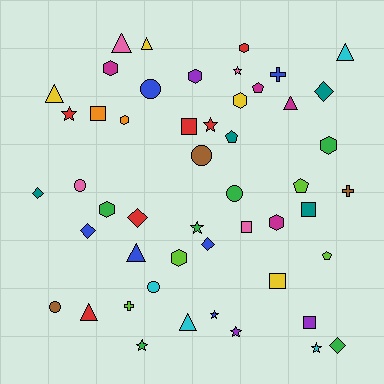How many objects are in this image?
There are 50 objects.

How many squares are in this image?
There are 6 squares.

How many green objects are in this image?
There are 6 green objects.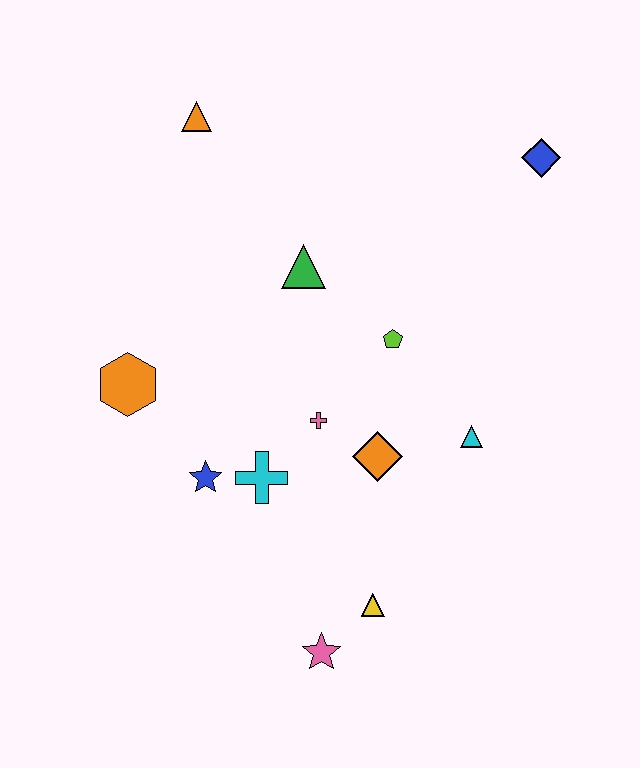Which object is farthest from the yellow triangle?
The orange triangle is farthest from the yellow triangle.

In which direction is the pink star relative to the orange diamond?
The pink star is below the orange diamond.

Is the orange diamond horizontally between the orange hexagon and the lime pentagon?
Yes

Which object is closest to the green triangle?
The lime pentagon is closest to the green triangle.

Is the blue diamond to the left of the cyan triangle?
No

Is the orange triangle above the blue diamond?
Yes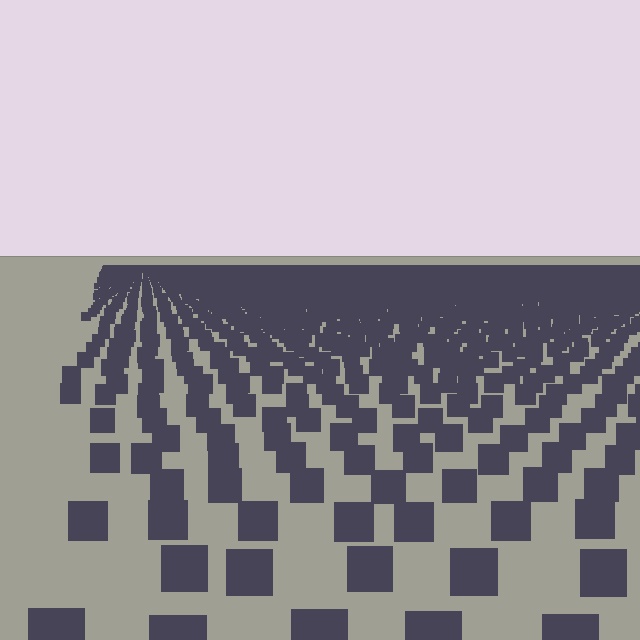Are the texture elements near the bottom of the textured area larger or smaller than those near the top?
Larger. Near the bottom, elements are closer to the viewer and appear at a bigger on-screen size.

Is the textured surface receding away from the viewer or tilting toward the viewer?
The surface is receding away from the viewer. Texture elements get smaller and denser toward the top.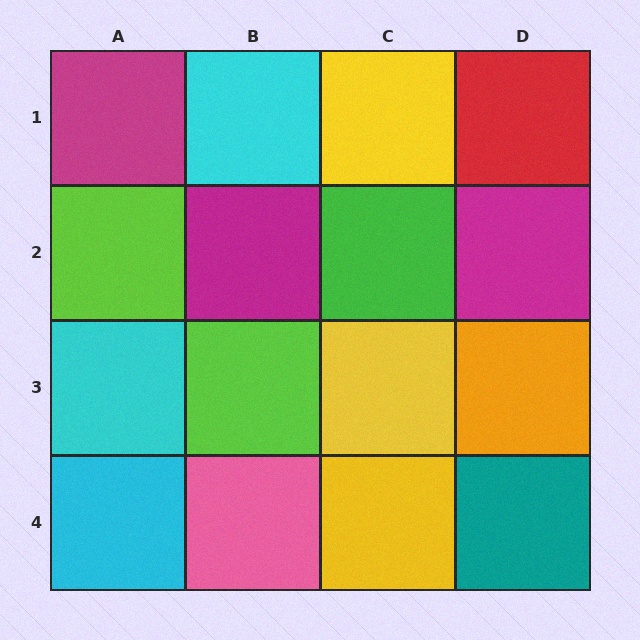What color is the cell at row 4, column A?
Cyan.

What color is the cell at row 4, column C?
Yellow.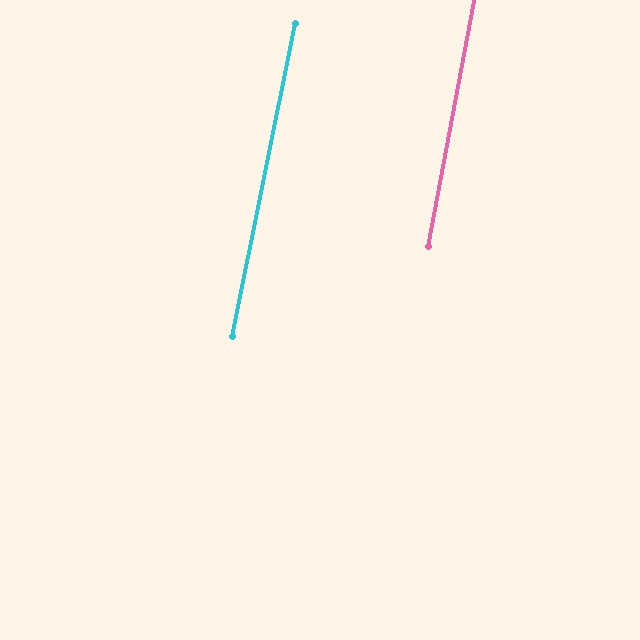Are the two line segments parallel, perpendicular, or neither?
Parallel — their directions differ by only 0.7°.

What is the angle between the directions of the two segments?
Approximately 1 degree.